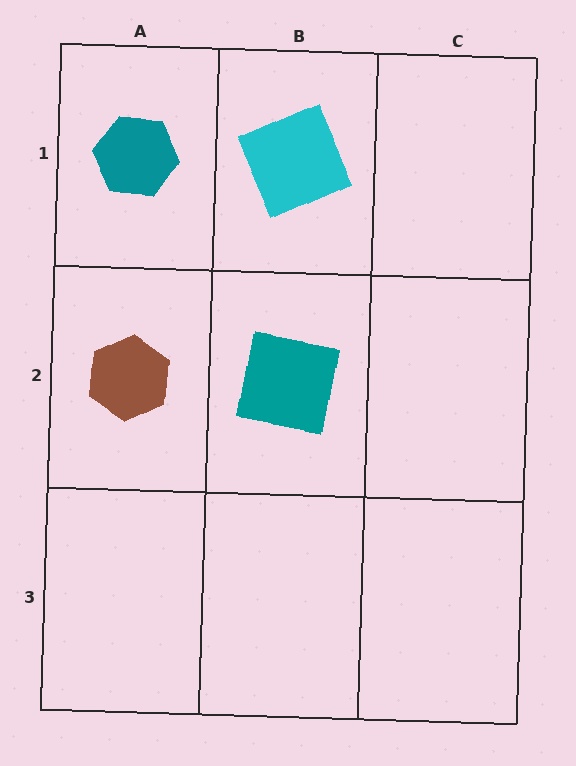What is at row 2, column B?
A teal square.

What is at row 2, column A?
A brown hexagon.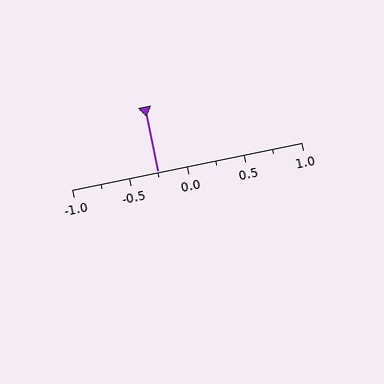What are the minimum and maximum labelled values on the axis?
The axis runs from -1.0 to 1.0.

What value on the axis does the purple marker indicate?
The marker indicates approximately -0.25.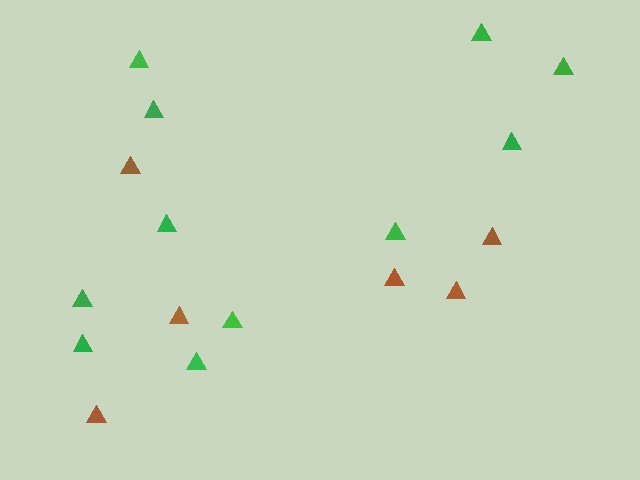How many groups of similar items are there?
There are 2 groups: one group of brown triangles (6) and one group of green triangles (11).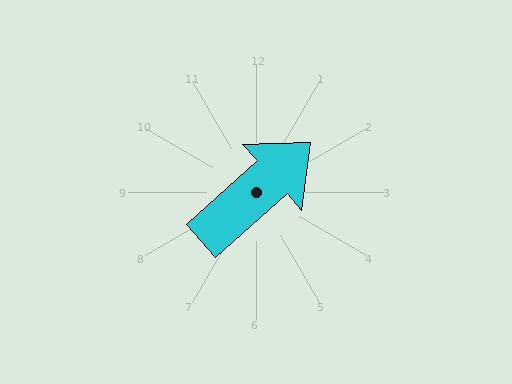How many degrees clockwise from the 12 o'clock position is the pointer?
Approximately 48 degrees.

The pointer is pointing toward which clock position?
Roughly 2 o'clock.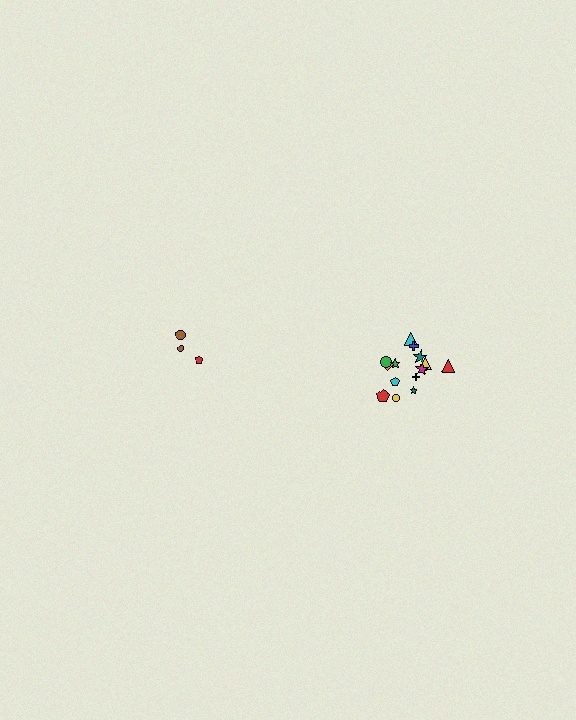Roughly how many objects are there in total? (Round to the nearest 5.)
Roughly 20 objects in total.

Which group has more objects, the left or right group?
The right group.